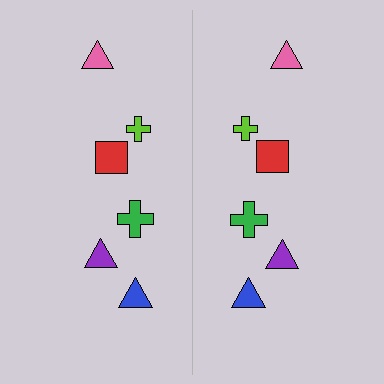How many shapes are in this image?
There are 12 shapes in this image.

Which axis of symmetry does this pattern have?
The pattern has a vertical axis of symmetry running through the center of the image.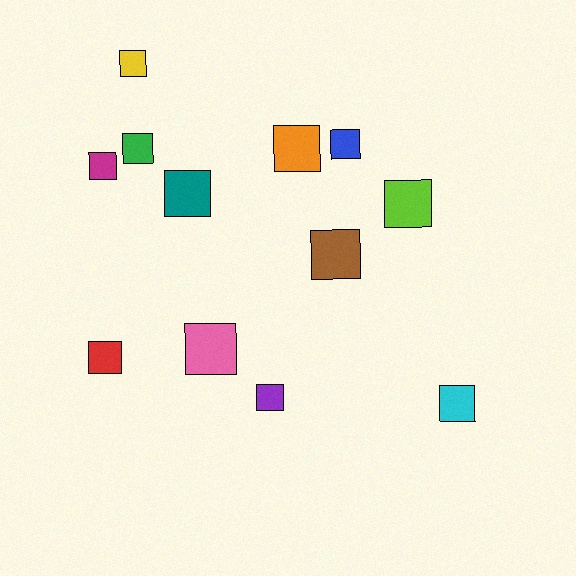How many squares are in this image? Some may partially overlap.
There are 12 squares.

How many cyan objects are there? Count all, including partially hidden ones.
There is 1 cyan object.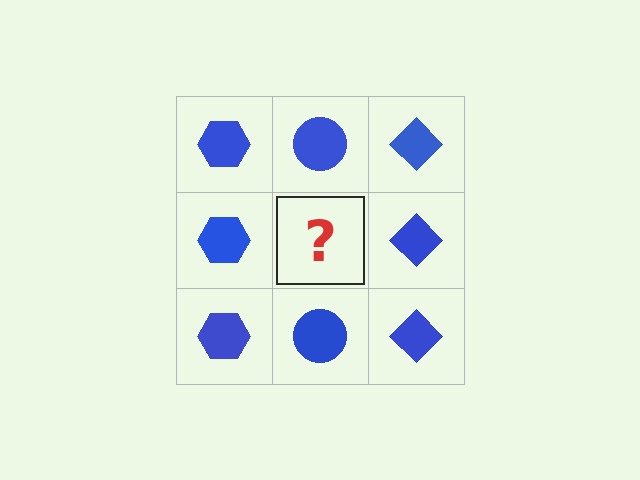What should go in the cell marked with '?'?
The missing cell should contain a blue circle.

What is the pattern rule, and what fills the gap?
The rule is that each column has a consistent shape. The gap should be filled with a blue circle.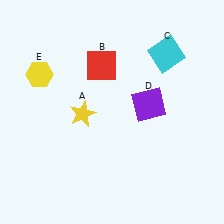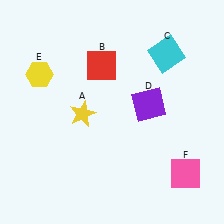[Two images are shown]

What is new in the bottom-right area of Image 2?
A pink square (F) was added in the bottom-right area of Image 2.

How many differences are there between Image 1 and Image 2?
There is 1 difference between the two images.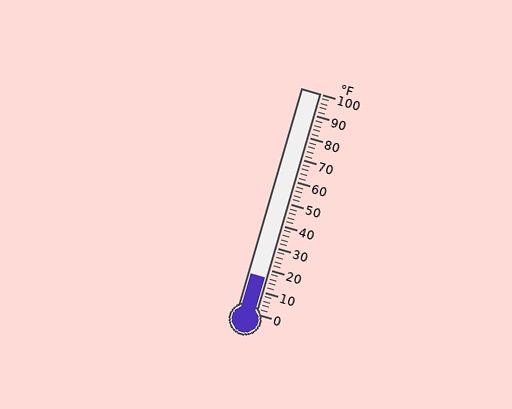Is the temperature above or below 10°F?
The temperature is above 10°F.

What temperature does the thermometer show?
The thermometer shows approximately 16°F.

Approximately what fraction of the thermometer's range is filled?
The thermometer is filled to approximately 15% of its range.